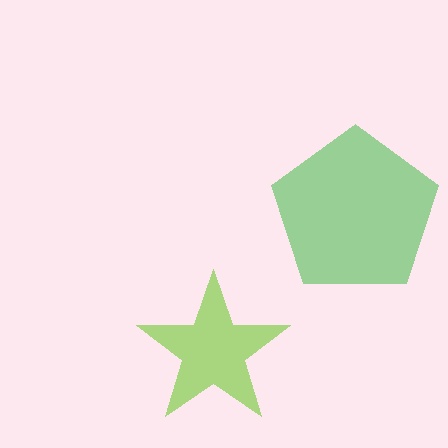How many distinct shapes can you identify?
There are 2 distinct shapes: a lime star, a green pentagon.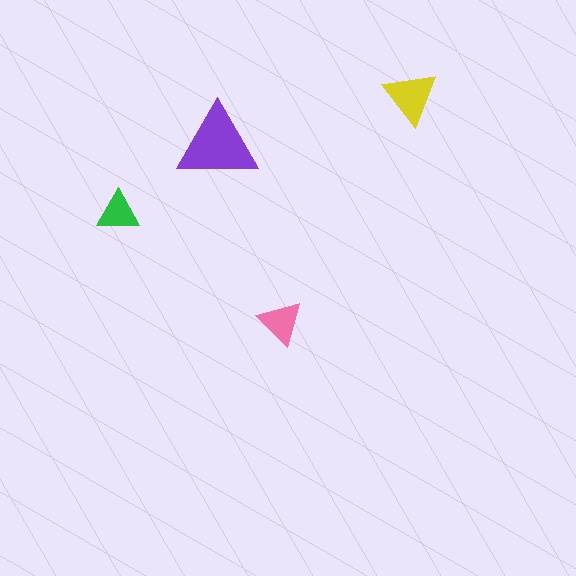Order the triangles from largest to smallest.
the purple one, the yellow one, the pink one, the green one.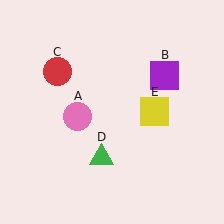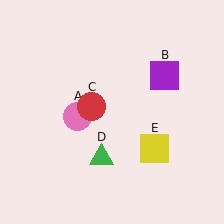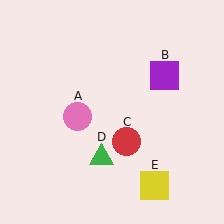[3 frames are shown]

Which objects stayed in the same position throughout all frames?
Pink circle (object A) and purple square (object B) and green triangle (object D) remained stationary.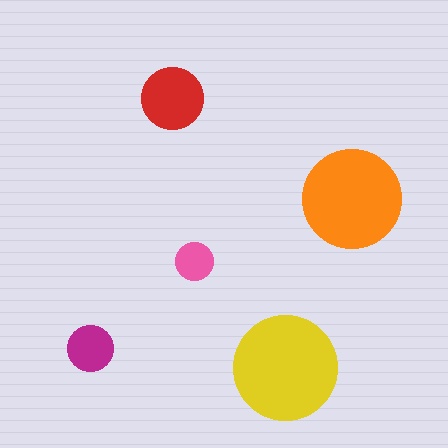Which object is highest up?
The red circle is topmost.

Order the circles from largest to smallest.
the yellow one, the orange one, the red one, the magenta one, the pink one.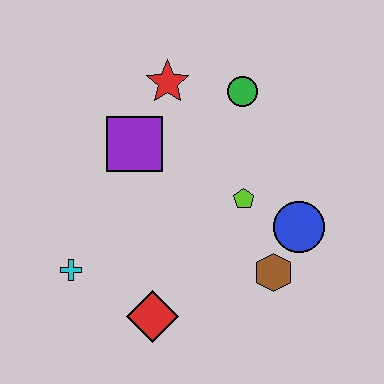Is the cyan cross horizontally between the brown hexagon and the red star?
No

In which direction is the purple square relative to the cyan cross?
The purple square is above the cyan cross.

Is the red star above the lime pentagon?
Yes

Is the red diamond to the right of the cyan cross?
Yes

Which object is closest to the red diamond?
The cyan cross is closest to the red diamond.